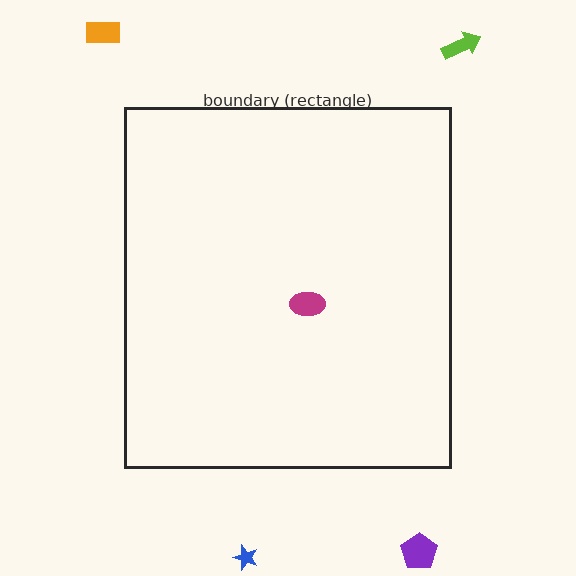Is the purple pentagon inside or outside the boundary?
Outside.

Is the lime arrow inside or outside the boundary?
Outside.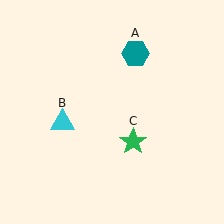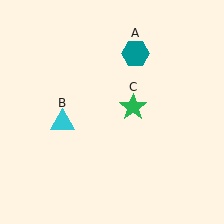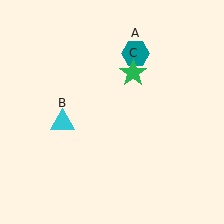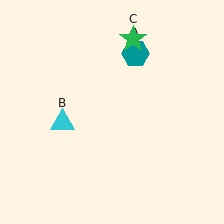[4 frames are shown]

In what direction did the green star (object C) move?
The green star (object C) moved up.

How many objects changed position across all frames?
1 object changed position: green star (object C).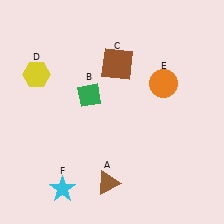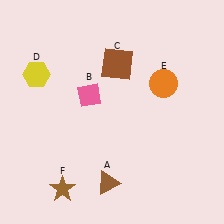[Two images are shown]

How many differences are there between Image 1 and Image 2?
There are 2 differences between the two images.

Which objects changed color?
B changed from green to pink. F changed from cyan to brown.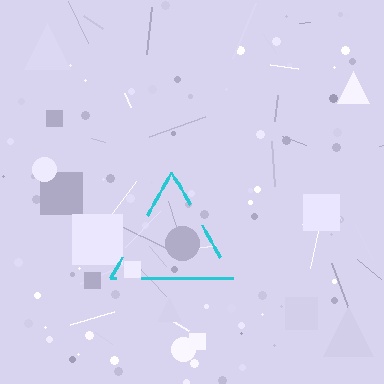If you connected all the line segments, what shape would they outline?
They would outline a triangle.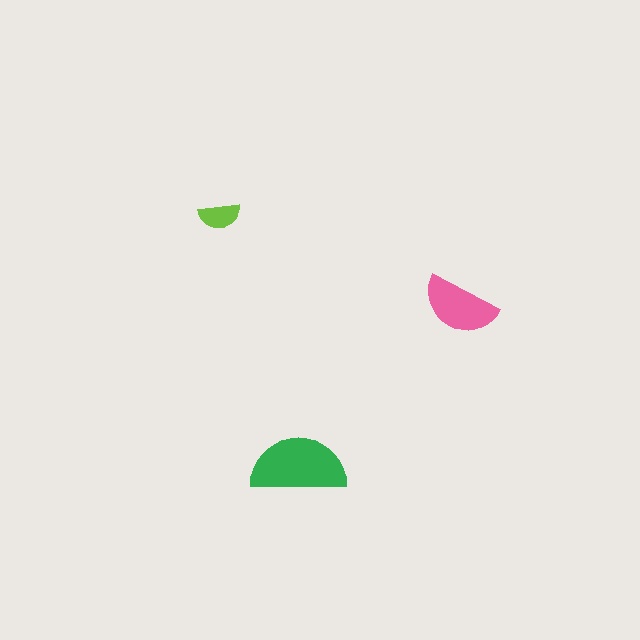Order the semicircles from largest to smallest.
the green one, the pink one, the lime one.